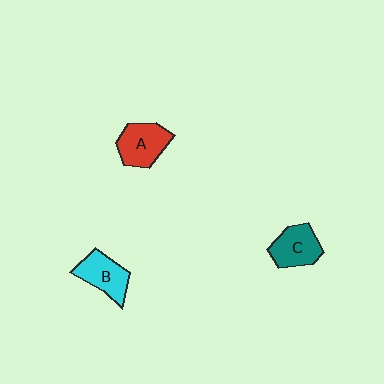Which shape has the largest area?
Shape A (red).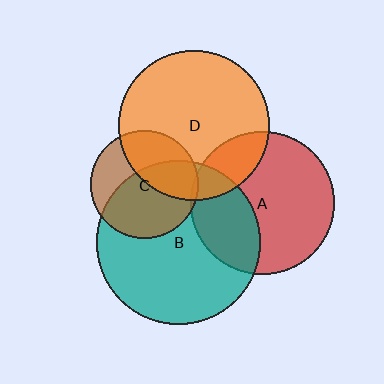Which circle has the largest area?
Circle B (teal).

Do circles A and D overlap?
Yes.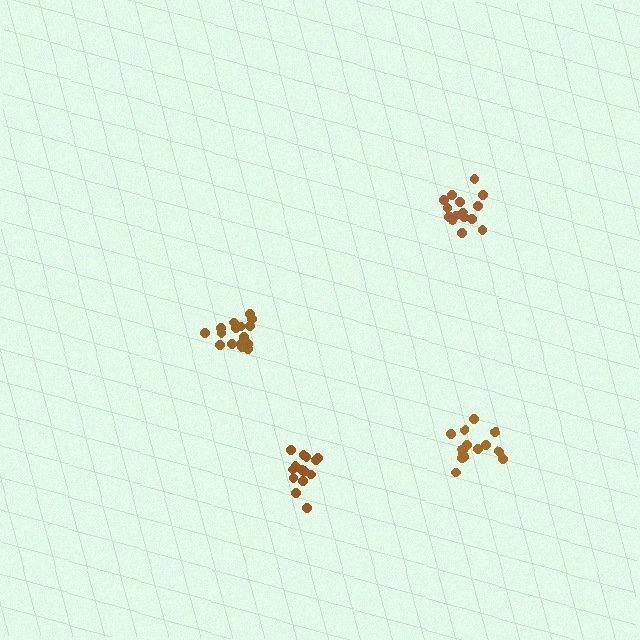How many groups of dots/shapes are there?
There are 4 groups.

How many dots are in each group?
Group 1: 17 dots, Group 2: 15 dots, Group 3: 14 dots, Group 4: 15 dots (61 total).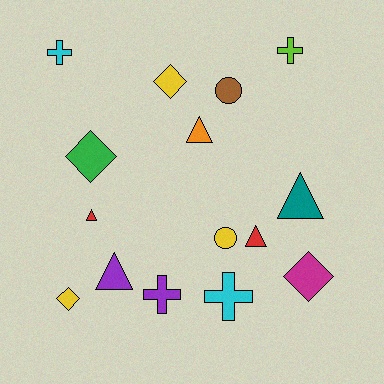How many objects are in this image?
There are 15 objects.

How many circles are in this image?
There are 2 circles.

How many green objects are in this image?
There is 1 green object.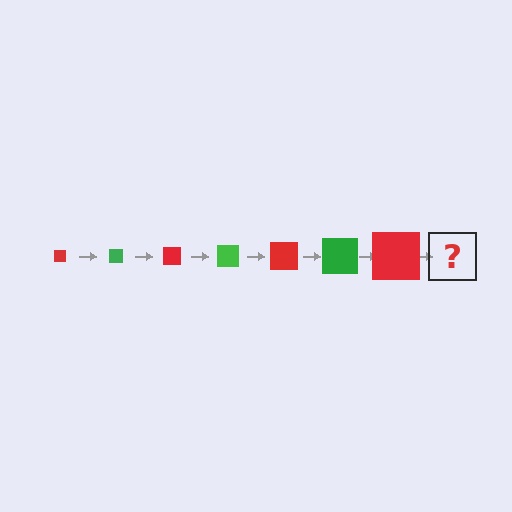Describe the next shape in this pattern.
It should be a green square, larger than the previous one.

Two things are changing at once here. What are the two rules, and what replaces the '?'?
The two rules are that the square grows larger each step and the color cycles through red and green. The '?' should be a green square, larger than the previous one.